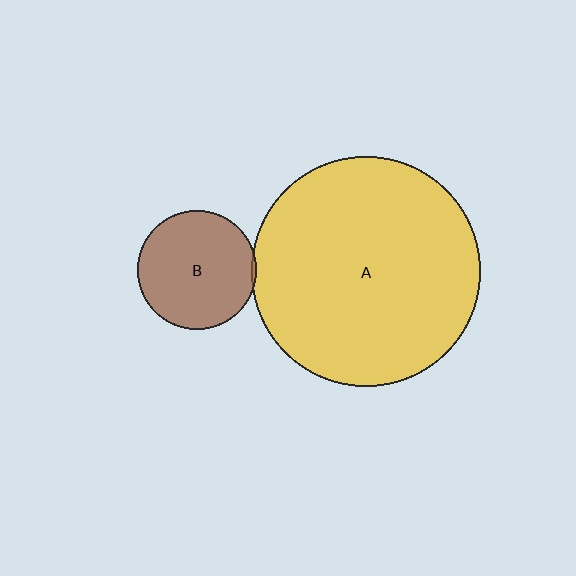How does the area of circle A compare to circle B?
Approximately 3.7 times.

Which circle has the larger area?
Circle A (yellow).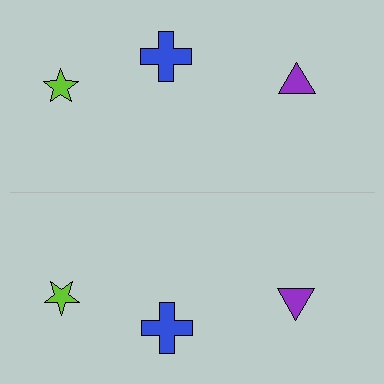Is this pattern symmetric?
Yes, this pattern has bilateral (reflection) symmetry.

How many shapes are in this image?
There are 6 shapes in this image.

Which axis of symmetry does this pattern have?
The pattern has a horizontal axis of symmetry running through the center of the image.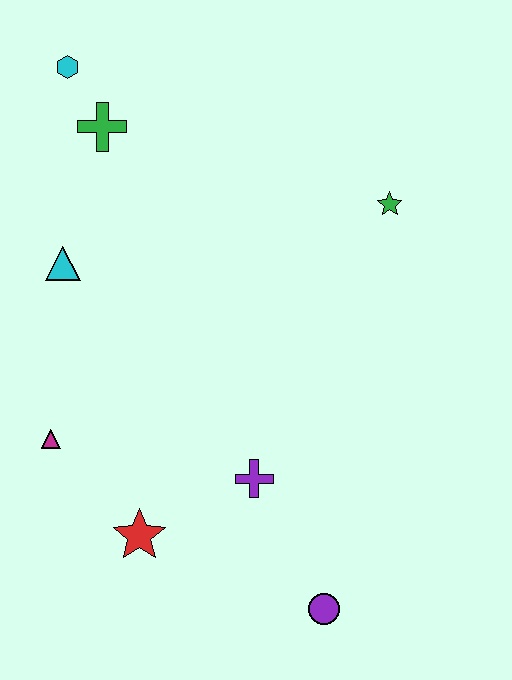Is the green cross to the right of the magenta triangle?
Yes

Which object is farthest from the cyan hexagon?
The purple circle is farthest from the cyan hexagon.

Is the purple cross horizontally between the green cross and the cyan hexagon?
No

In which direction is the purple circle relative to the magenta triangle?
The purple circle is to the right of the magenta triangle.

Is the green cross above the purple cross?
Yes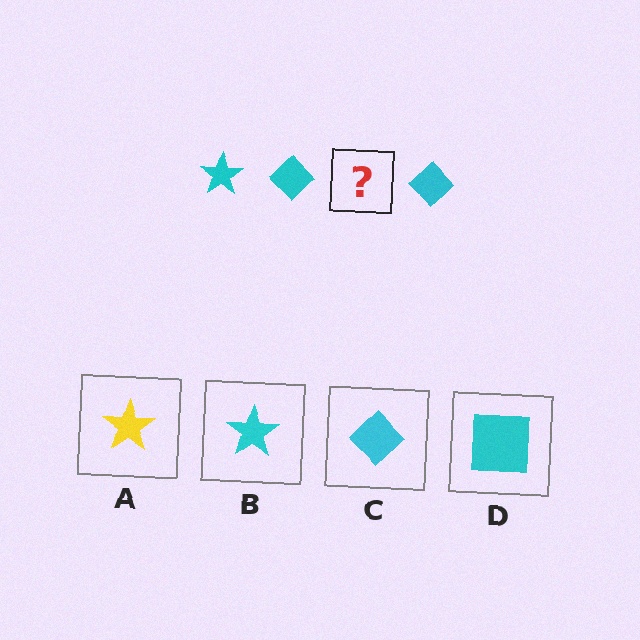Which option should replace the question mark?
Option B.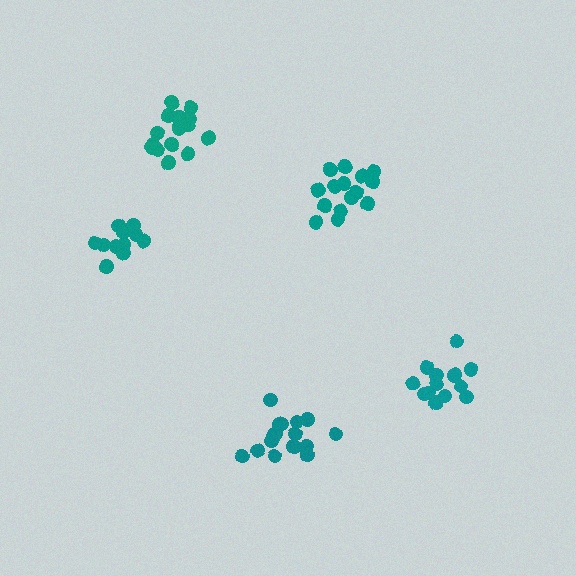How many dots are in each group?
Group 1: 13 dots, Group 2: 15 dots, Group 3: 17 dots, Group 4: 11 dots, Group 5: 16 dots (72 total).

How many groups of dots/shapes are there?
There are 5 groups.